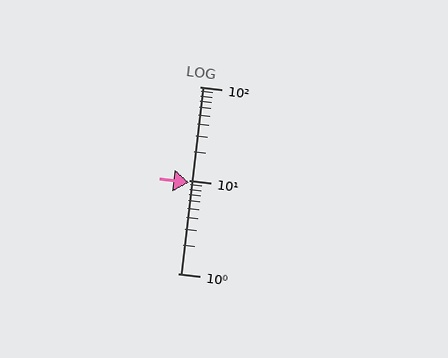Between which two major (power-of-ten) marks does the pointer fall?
The pointer is between 1 and 10.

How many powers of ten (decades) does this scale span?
The scale spans 2 decades, from 1 to 100.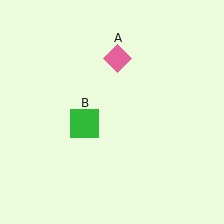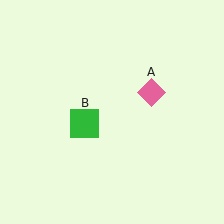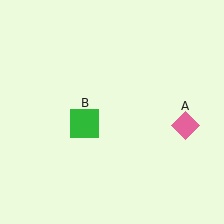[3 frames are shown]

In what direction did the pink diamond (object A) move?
The pink diamond (object A) moved down and to the right.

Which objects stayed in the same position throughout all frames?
Green square (object B) remained stationary.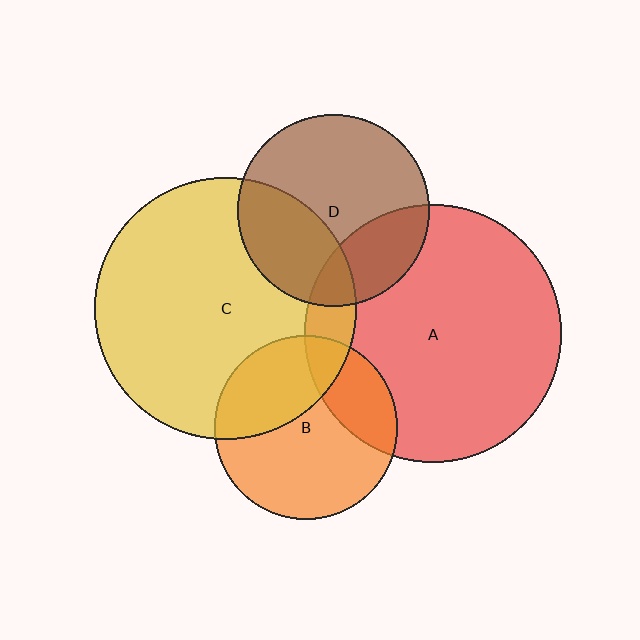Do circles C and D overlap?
Yes.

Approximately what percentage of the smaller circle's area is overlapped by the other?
Approximately 35%.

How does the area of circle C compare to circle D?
Approximately 1.9 times.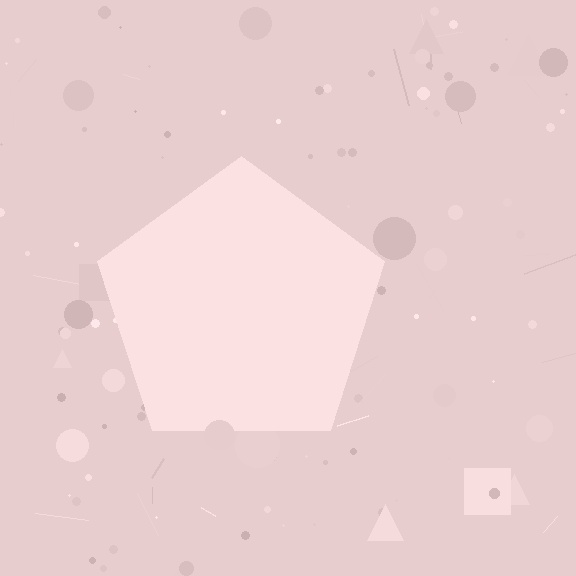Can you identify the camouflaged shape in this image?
The camouflaged shape is a pentagon.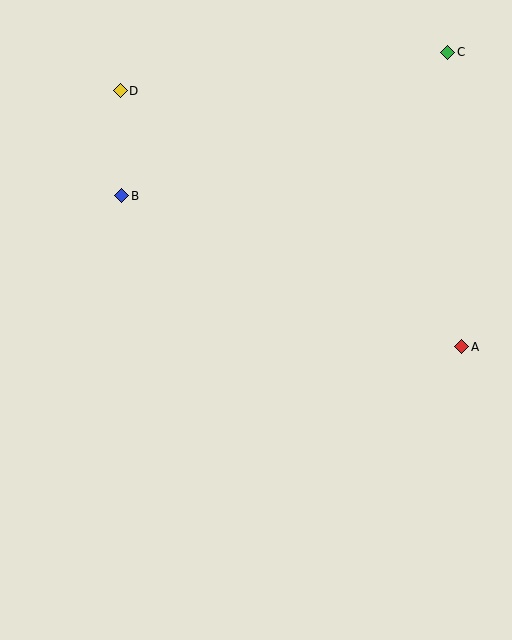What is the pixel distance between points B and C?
The distance between B and C is 356 pixels.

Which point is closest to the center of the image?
Point B at (122, 196) is closest to the center.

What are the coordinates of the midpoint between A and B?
The midpoint between A and B is at (292, 271).